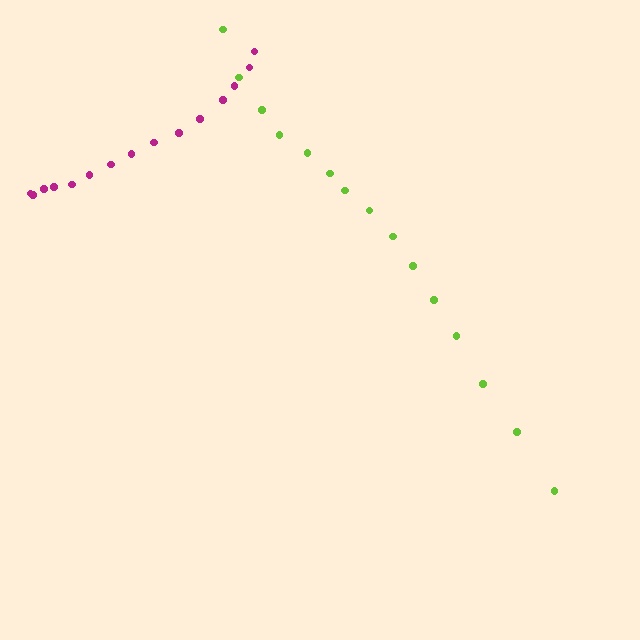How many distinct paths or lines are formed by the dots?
There are 2 distinct paths.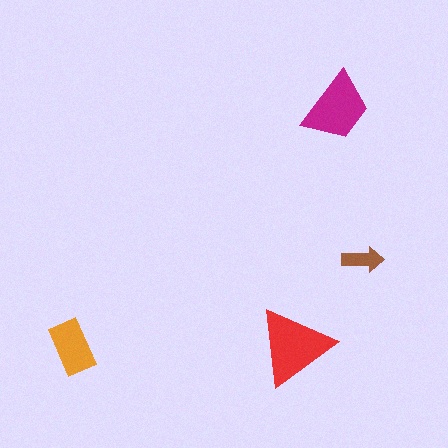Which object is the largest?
The red triangle.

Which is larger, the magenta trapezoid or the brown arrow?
The magenta trapezoid.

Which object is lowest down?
The orange rectangle is bottommost.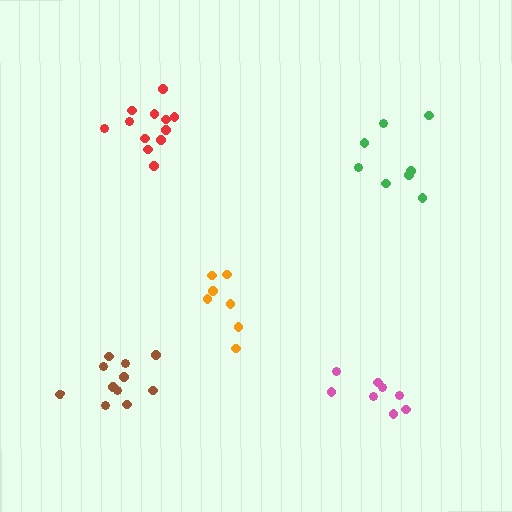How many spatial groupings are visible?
There are 5 spatial groupings.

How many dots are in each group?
Group 1: 12 dots, Group 2: 11 dots, Group 3: 7 dots, Group 4: 8 dots, Group 5: 8 dots (46 total).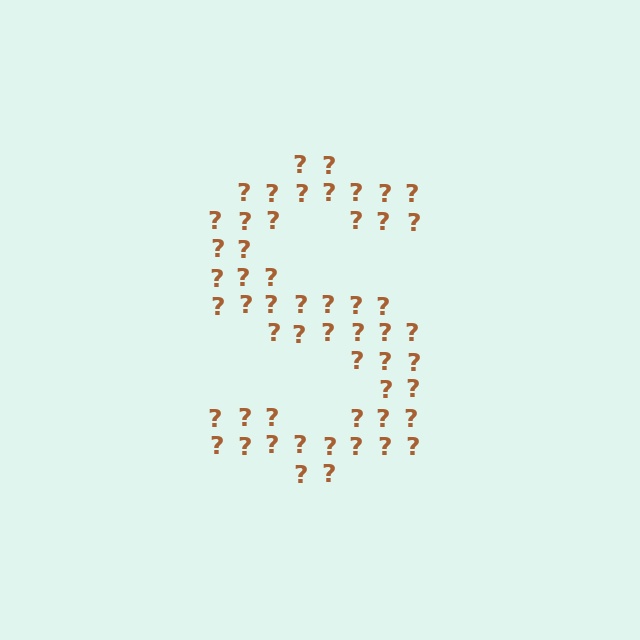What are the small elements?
The small elements are question marks.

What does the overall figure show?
The overall figure shows the letter S.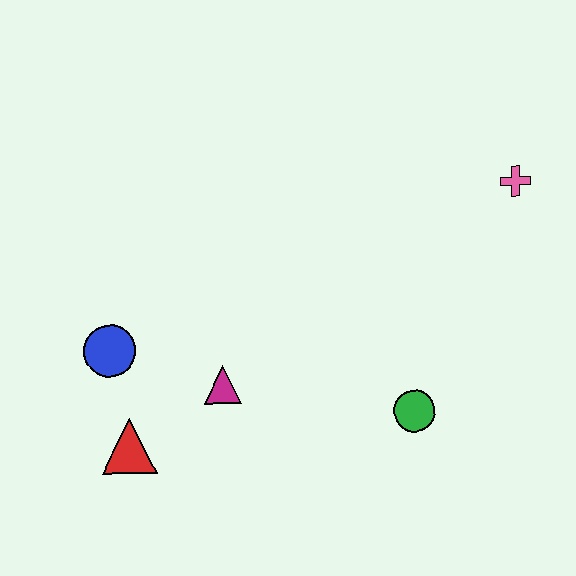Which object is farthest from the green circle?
The blue circle is farthest from the green circle.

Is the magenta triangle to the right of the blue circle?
Yes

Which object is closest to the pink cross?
The green circle is closest to the pink cross.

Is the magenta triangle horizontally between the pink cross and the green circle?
No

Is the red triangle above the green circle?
No